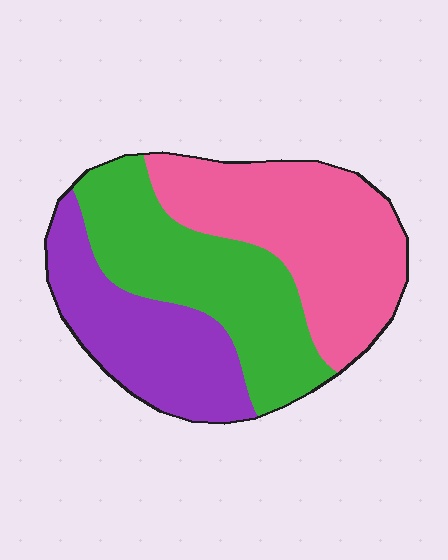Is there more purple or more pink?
Pink.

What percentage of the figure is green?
Green takes up about one third (1/3) of the figure.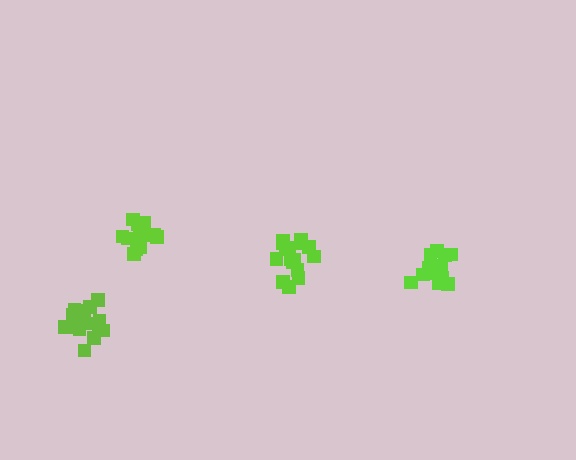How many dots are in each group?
Group 1: 15 dots, Group 2: 12 dots, Group 3: 16 dots, Group 4: 15 dots (58 total).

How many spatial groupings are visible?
There are 4 spatial groupings.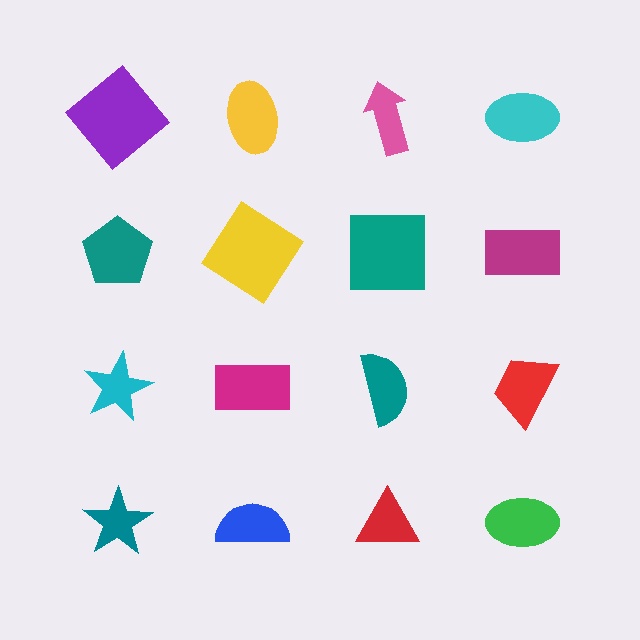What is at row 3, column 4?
A red trapezoid.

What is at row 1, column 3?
A pink arrow.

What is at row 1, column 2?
A yellow ellipse.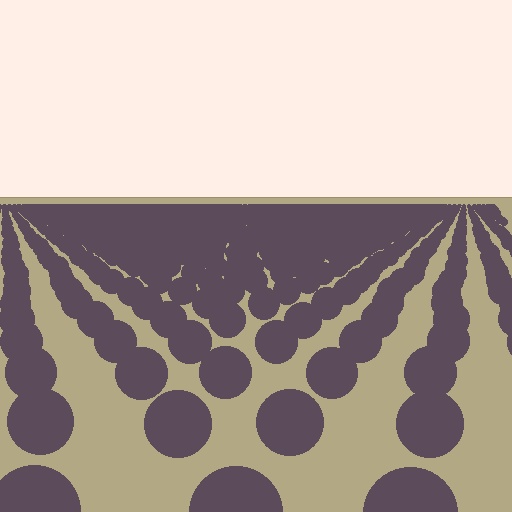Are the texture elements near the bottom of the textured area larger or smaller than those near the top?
Larger. Near the bottom, elements are closer to the viewer and appear at a bigger on-screen size.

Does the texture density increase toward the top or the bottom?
Density increases toward the top.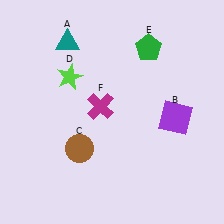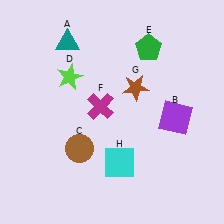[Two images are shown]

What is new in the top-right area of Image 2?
A brown star (G) was added in the top-right area of Image 2.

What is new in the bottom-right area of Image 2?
A cyan square (H) was added in the bottom-right area of Image 2.